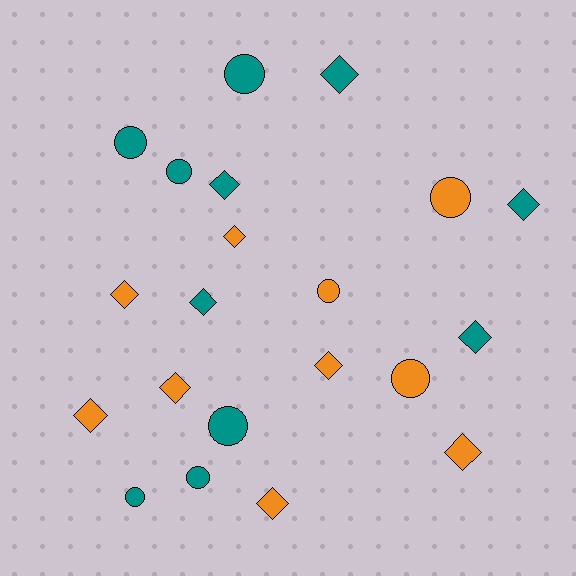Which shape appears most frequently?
Diamond, with 12 objects.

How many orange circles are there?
There are 3 orange circles.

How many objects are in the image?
There are 21 objects.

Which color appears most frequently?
Teal, with 11 objects.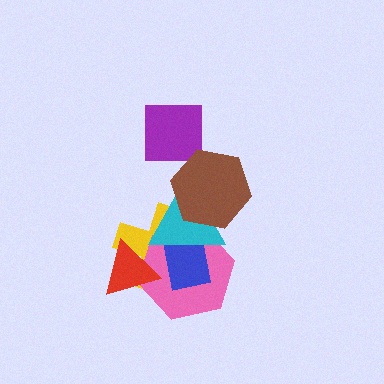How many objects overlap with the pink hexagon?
4 objects overlap with the pink hexagon.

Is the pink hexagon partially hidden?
Yes, it is partially covered by another shape.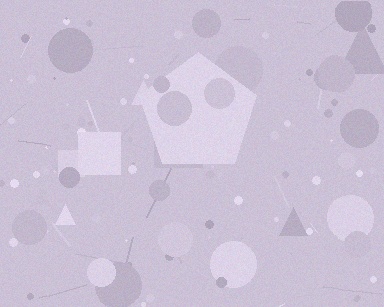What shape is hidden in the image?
A pentagon is hidden in the image.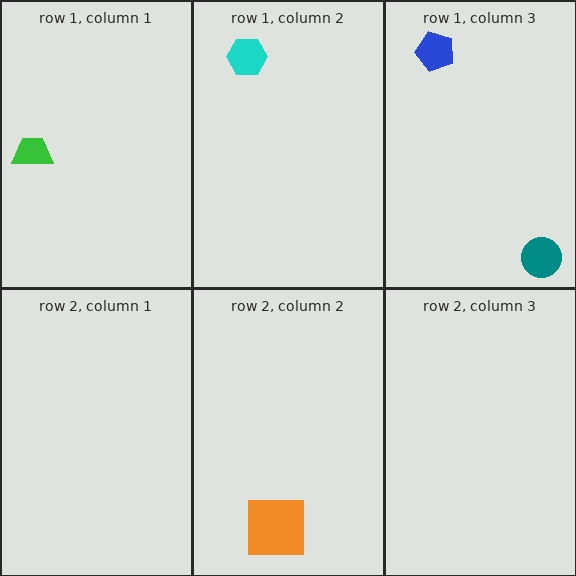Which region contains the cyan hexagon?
The row 1, column 2 region.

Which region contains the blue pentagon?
The row 1, column 3 region.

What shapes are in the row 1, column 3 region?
The blue pentagon, the teal circle.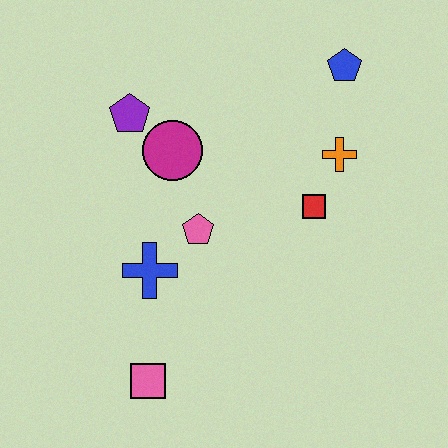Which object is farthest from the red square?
The pink square is farthest from the red square.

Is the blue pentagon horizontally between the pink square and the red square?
No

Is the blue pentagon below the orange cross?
No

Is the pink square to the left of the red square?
Yes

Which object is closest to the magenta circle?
The purple pentagon is closest to the magenta circle.